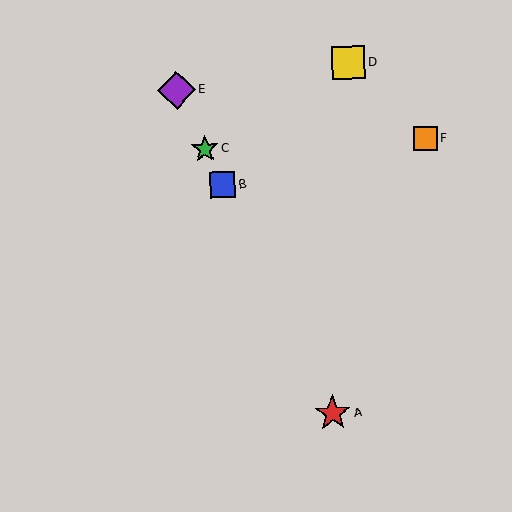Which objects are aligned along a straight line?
Objects A, B, C, E are aligned along a straight line.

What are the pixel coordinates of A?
Object A is at (333, 413).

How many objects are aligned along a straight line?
4 objects (A, B, C, E) are aligned along a straight line.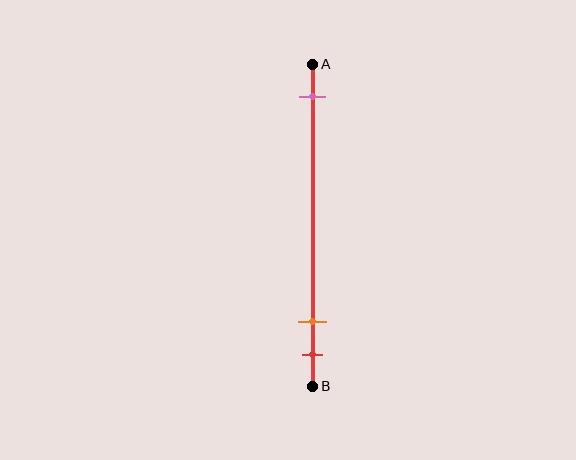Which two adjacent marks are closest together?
The orange and red marks are the closest adjacent pair.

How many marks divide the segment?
There are 3 marks dividing the segment.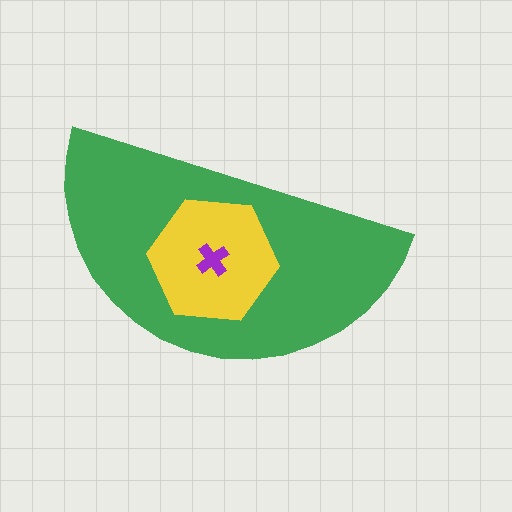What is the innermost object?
The purple cross.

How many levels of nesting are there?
3.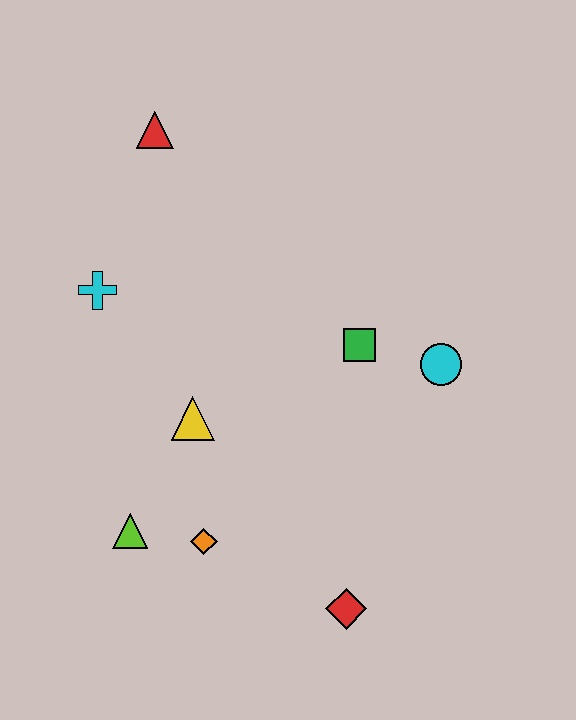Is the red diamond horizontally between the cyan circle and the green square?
No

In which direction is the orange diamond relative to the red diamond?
The orange diamond is to the left of the red diamond.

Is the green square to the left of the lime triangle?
No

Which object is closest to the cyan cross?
The yellow triangle is closest to the cyan cross.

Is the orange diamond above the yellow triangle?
No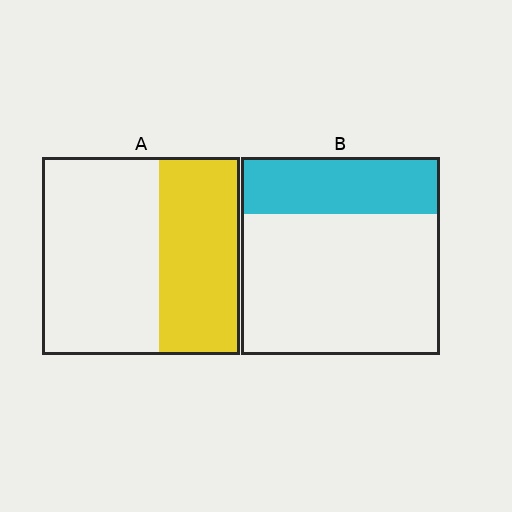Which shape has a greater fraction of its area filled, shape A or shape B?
Shape A.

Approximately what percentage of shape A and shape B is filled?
A is approximately 40% and B is approximately 30%.